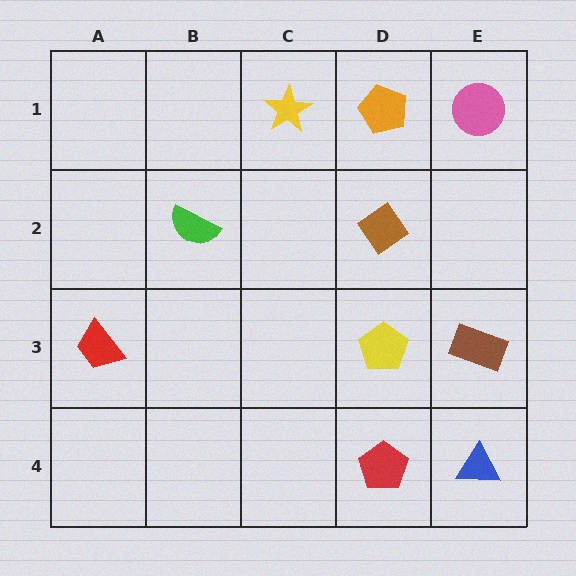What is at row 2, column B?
A green semicircle.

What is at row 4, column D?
A red pentagon.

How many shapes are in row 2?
2 shapes.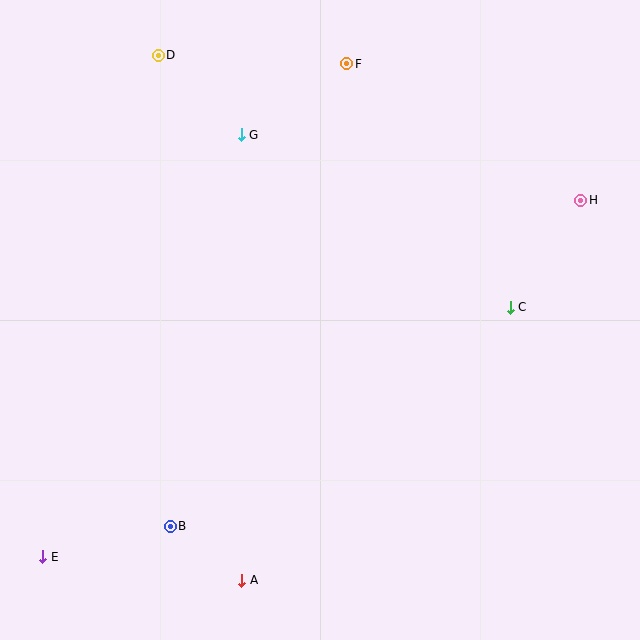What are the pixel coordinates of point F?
Point F is at (347, 64).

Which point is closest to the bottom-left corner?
Point E is closest to the bottom-left corner.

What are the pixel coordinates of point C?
Point C is at (510, 307).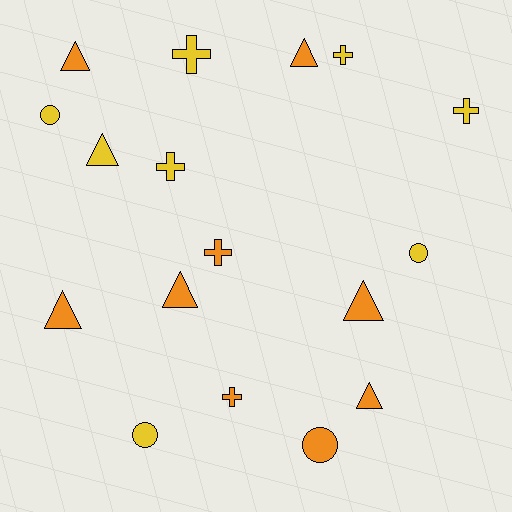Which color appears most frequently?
Orange, with 9 objects.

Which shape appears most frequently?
Triangle, with 7 objects.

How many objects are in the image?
There are 17 objects.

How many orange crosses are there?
There are 2 orange crosses.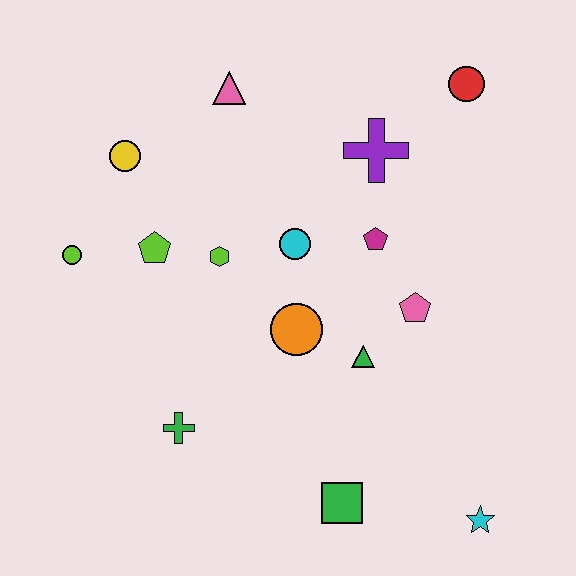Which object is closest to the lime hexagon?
The lime pentagon is closest to the lime hexagon.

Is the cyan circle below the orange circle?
No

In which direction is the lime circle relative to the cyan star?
The lime circle is to the left of the cyan star.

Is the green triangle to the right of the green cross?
Yes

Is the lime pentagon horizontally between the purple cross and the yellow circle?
Yes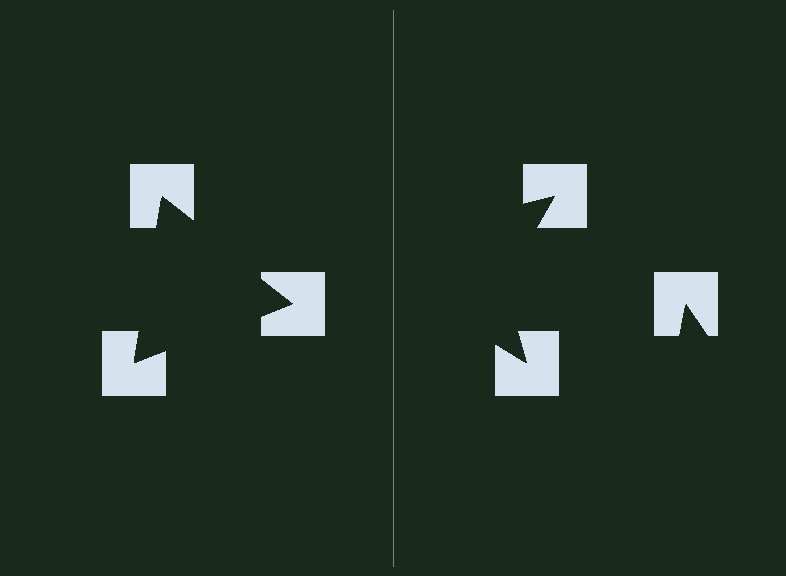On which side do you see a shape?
An illusory triangle appears on the left side. On the right side the wedge cuts are rotated, so no coherent shape forms.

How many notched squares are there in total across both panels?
6 — 3 on each side.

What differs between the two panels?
The notched squares are positioned identically on both sides; only the wedge orientations differ. On the left they align to a triangle; on the right they are misaligned.